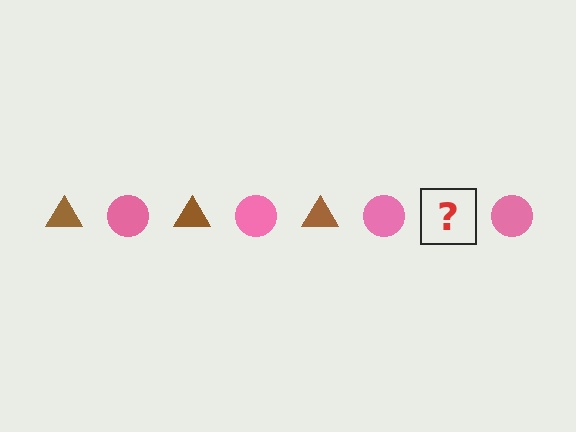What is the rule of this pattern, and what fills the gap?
The rule is that the pattern alternates between brown triangle and pink circle. The gap should be filled with a brown triangle.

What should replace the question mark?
The question mark should be replaced with a brown triangle.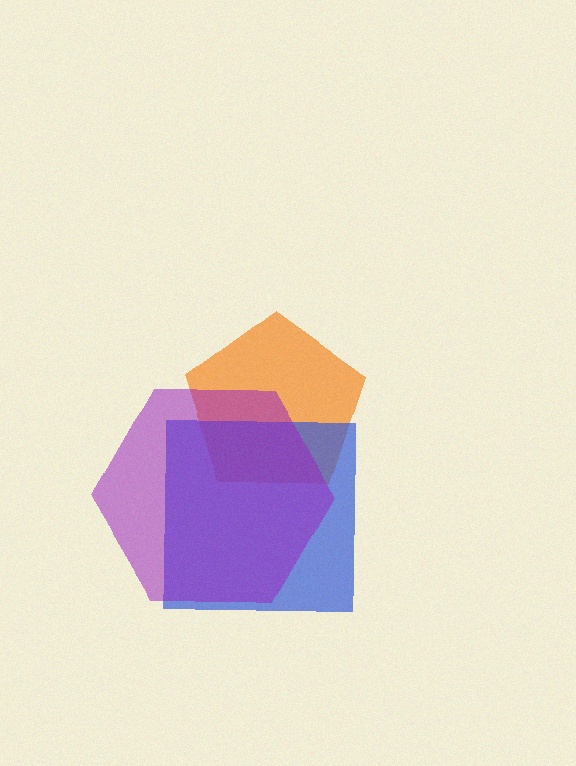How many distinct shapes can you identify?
There are 3 distinct shapes: an orange pentagon, a blue square, a purple hexagon.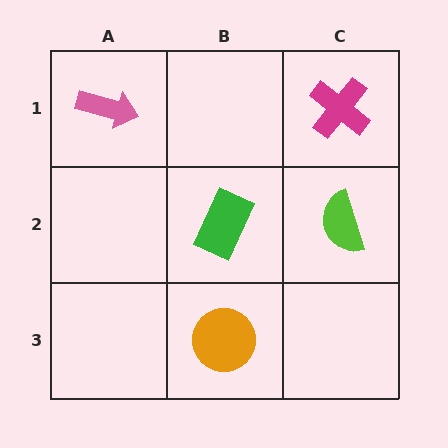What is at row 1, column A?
A pink arrow.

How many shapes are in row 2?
2 shapes.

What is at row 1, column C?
A magenta cross.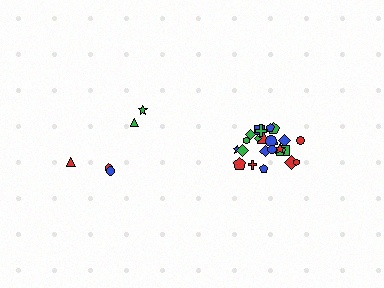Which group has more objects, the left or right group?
The right group.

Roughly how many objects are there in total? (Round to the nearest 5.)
Roughly 30 objects in total.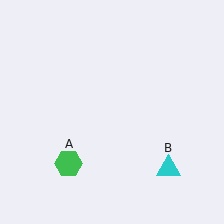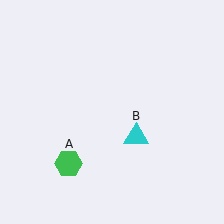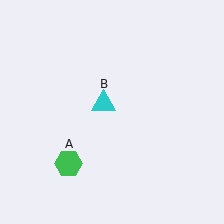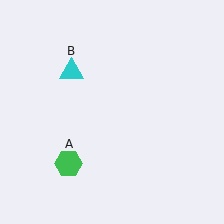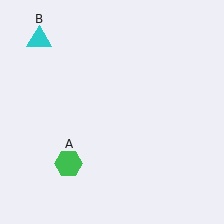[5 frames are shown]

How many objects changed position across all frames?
1 object changed position: cyan triangle (object B).